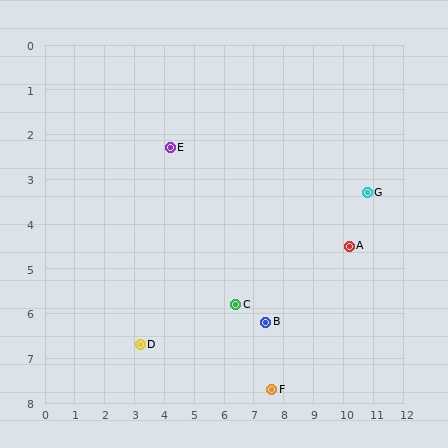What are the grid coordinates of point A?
Point A is at approximately (10.2, 4.5).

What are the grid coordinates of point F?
Point F is at approximately (7.6, 7.7).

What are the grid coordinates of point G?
Point G is at approximately (10.8, 3.3).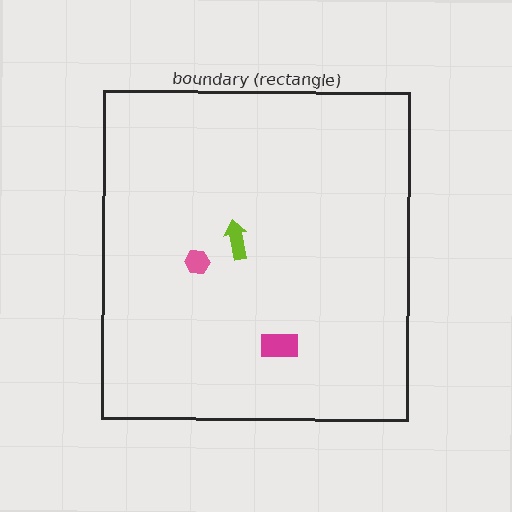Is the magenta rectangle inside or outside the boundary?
Inside.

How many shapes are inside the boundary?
3 inside, 0 outside.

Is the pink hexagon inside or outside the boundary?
Inside.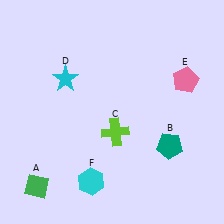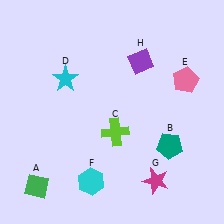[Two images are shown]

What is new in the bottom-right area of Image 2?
A magenta star (G) was added in the bottom-right area of Image 2.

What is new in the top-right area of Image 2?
A purple diamond (H) was added in the top-right area of Image 2.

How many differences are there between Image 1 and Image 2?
There are 2 differences between the two images.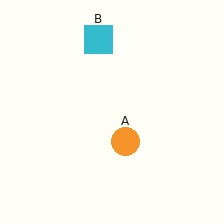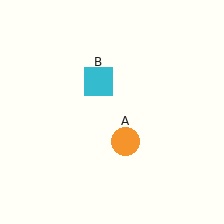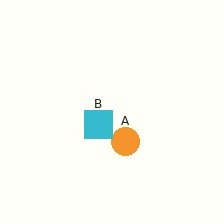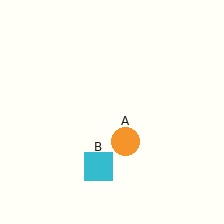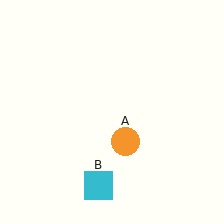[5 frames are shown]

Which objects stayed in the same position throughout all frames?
Orange circle (object A) remained stationary.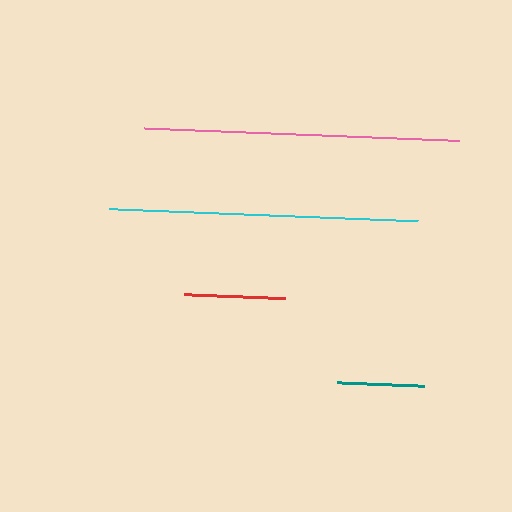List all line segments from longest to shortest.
From longest to shortest: pink, cyan, red, teal.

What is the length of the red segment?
The red segment is approximately 101 pixels long.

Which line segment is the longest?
The pink line is the longest at approximately 315 pixels.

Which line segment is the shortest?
The teal line is the shortest at approximately 88 pixels.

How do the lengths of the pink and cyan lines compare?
The pink and cyan lines are approximately the same length.